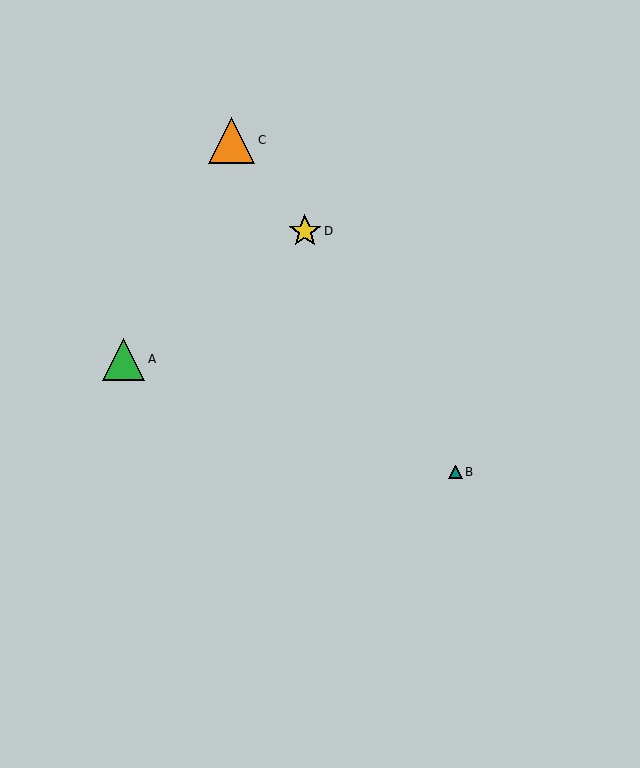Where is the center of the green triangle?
The center of the green triangle is at (124, 359).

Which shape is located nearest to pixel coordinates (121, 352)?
The green triangle (labeled A) at (124, 359) is nearest to that location.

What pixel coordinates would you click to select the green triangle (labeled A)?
Click at (124, 359) to select the green triangle A.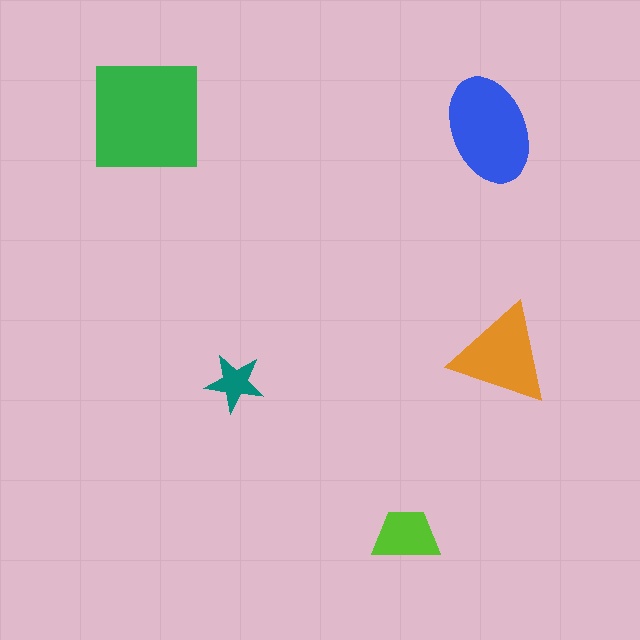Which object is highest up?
The green square is topmost.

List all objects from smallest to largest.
The teal star, the lime trapezoid, the orange triangle, the blue ellipse, the green square.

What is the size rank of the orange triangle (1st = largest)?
3rd.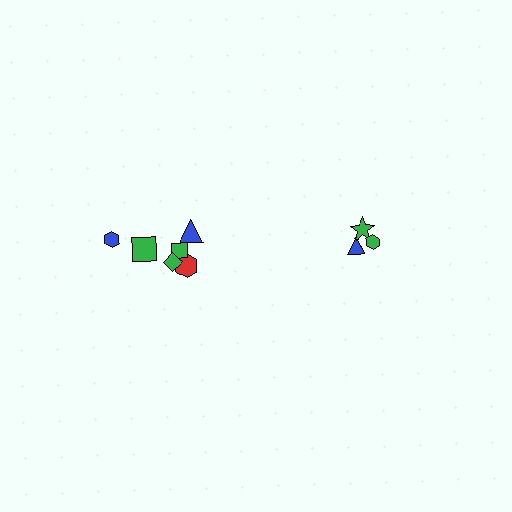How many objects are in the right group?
There are 3 objects.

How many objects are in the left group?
There are 6 objects.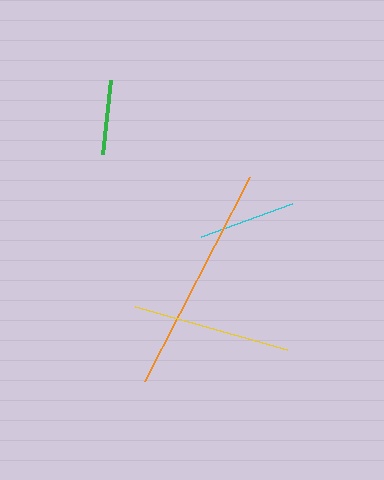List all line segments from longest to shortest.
From longest to shortest: orange, yellow, cyan, green.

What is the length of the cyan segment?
The cyan segment is approximately 97 pixels long.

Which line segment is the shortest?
The green line is the shortest at approximately 74 pixels.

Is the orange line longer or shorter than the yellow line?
The orange line is longer than the yellow line.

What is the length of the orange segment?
The orange segment is approximately 229 pixels long.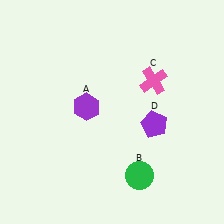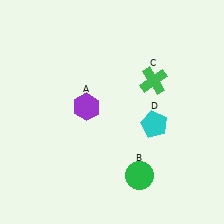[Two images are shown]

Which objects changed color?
C changed from pink to green. D changed from purple to cyan.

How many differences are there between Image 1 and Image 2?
There are 2 differences between the two images.